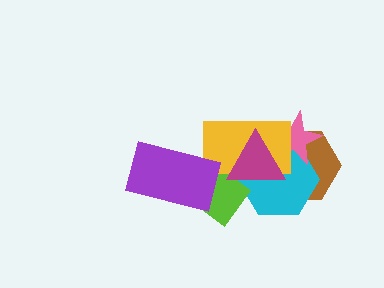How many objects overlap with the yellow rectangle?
5 objects overlap with the yellow rectangle.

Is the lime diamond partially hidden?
Yes, it is partially covered by another shape.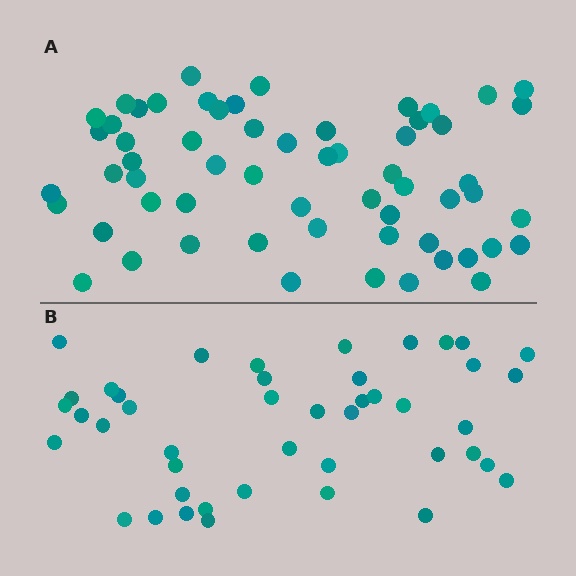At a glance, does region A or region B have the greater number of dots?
Region A (the top region) has more dots.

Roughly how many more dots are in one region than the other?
Region A has approximately 15 more dots than region B.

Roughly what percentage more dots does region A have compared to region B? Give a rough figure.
About 35% more.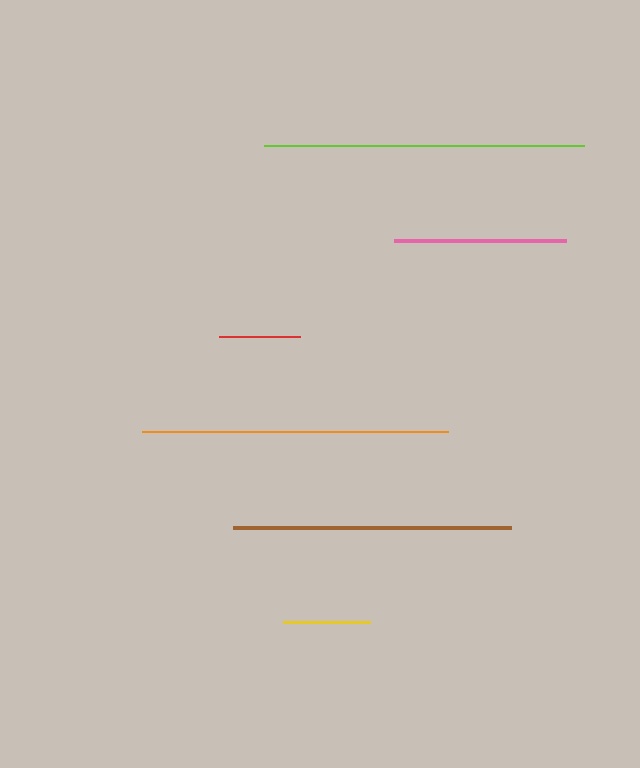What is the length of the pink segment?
The pink segment is approximately 172 pixels long.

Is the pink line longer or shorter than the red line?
The pink line is longer than the red line.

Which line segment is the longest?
The lime line is the longest at approximately 319 pixels.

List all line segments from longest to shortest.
From longest to shortest: lime, orange, brown, pink, yellow, red.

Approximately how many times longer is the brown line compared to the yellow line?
The brown line is approximately 3.2 times the length of the yellow line.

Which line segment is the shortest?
The red line is the shortest at approximately 82 pixels.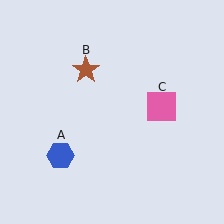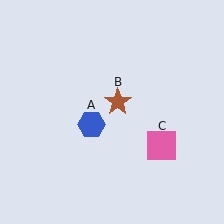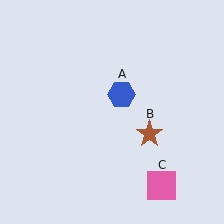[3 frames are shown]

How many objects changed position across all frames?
3 objects changed position: blue hexagon (object A), brown star (object B), pink square (object C).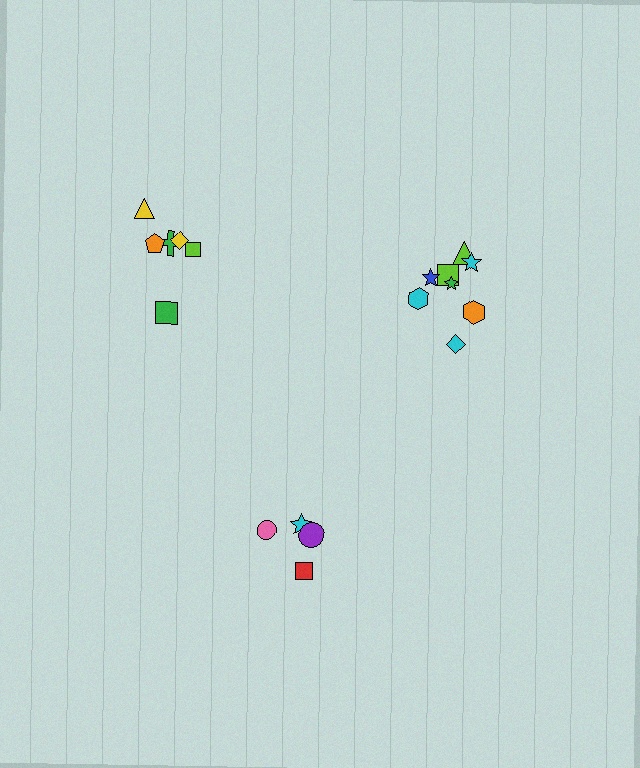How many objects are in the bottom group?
There are 4 objects.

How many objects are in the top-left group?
There are 6 objects.